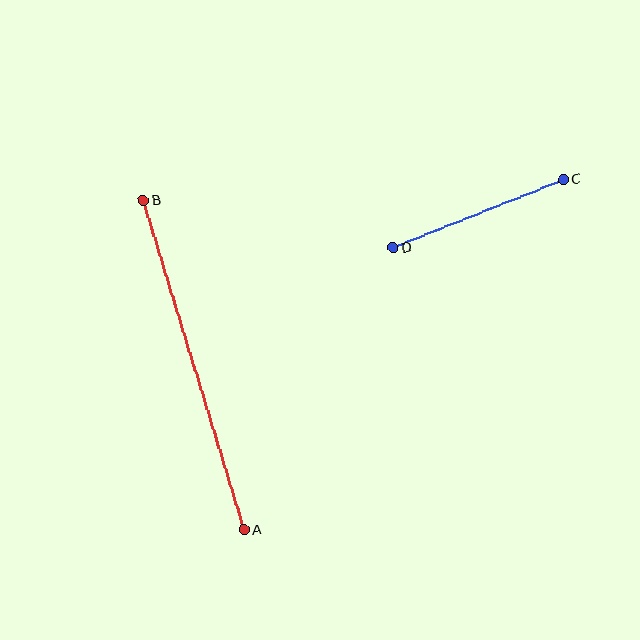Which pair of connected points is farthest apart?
Points A and B are farthest apart.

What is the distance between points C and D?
The distance is approximately 183 pixels.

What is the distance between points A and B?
The distance is approximately 344 pixels.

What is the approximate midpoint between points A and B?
The midpoint is at approximately (194, 365) pixels.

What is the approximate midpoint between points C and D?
The midpoint is at approximately (478, 214) pixels.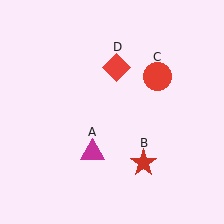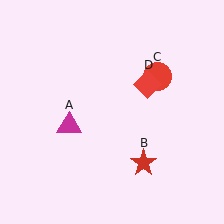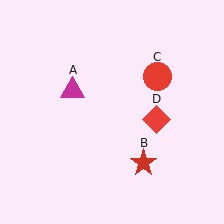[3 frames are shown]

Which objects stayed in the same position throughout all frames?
Red star (object B) and red circle (object C) remained stationary.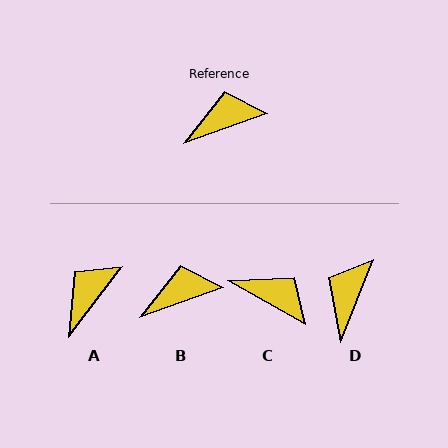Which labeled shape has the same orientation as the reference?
B.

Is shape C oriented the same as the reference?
No, it is off by about 49 degrees.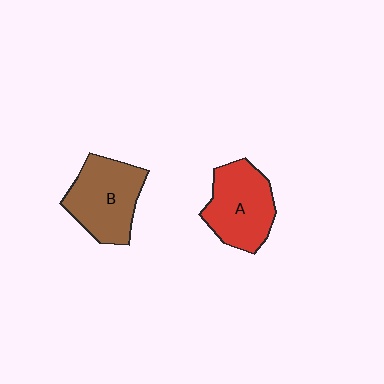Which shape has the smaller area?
Shape A (red).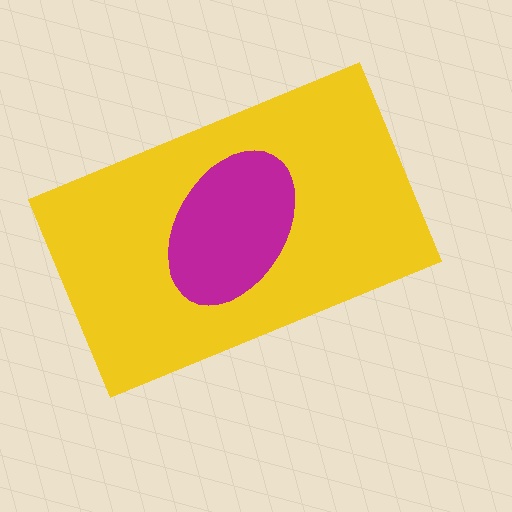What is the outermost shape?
The yellow rectangle.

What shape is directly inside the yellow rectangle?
The magenta ellipse.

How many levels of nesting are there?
2.